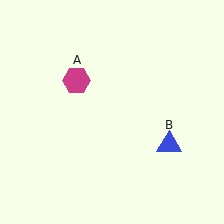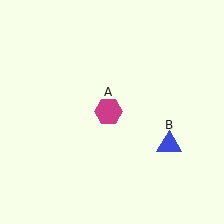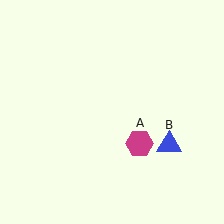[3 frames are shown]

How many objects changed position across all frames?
1 object changed position: magenta hexagon (object A).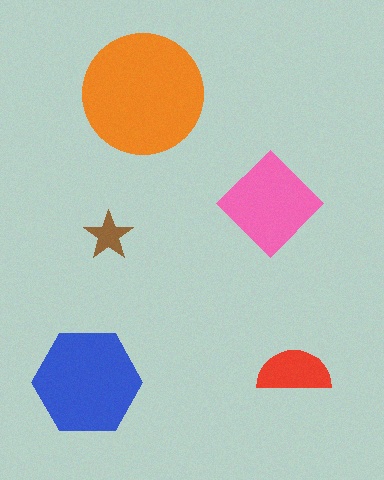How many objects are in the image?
There are 5 objects in the image.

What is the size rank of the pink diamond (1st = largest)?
3rd.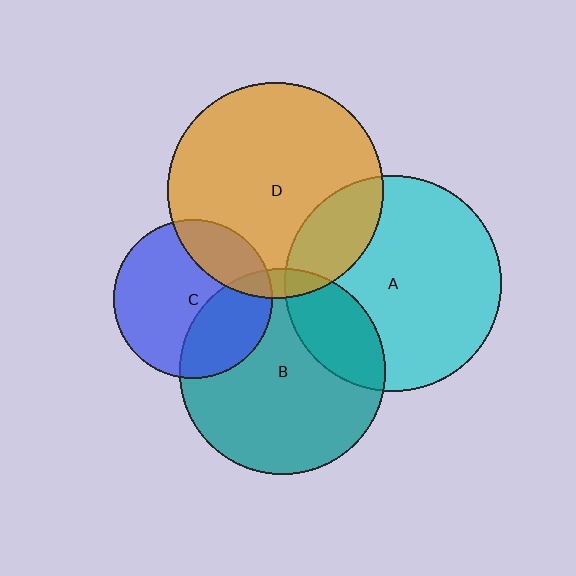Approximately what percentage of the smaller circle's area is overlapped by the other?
Approximately 5%.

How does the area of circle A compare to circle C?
Approximately 1.9 times.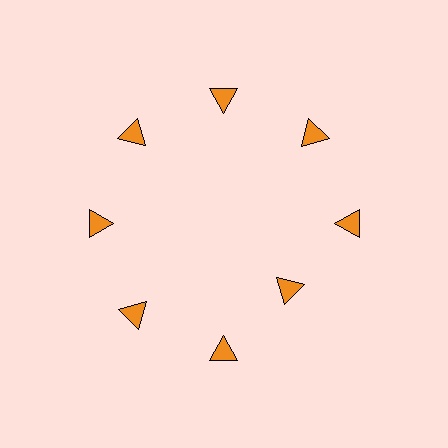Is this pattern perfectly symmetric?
No. The 8 orange triangles are arranged in a ring, but one element near the 4 o'clock position is pulled inward toward the center, breaking the 8-fold rotational symmetry.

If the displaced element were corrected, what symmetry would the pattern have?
It would have 8-fold rotational symmetry — the pattern would map onto itself every 45 degrees.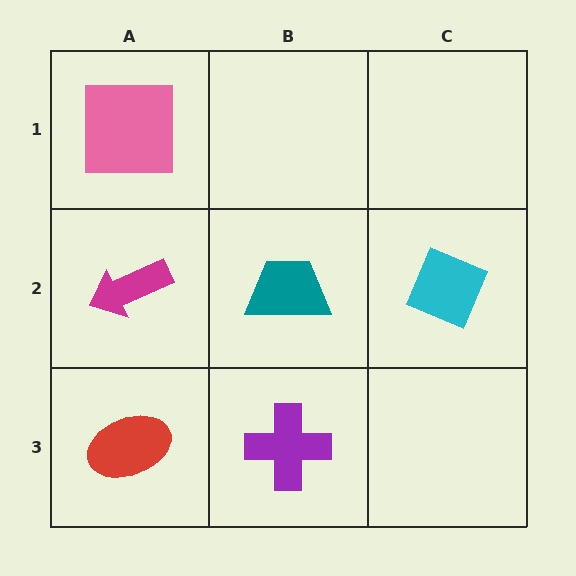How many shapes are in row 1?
1 shape.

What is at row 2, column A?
A magenta arrow.